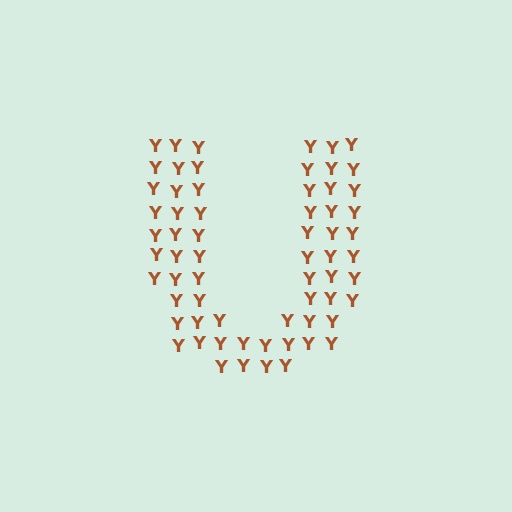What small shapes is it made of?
It is made of small letter Y's.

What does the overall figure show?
The overall figure shows the letter U.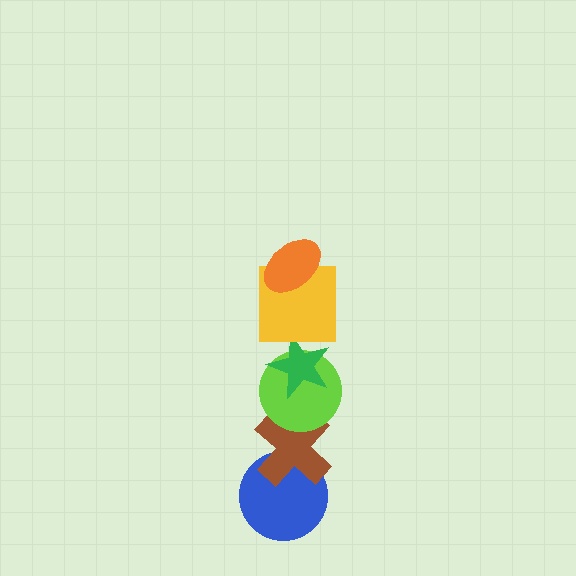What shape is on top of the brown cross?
The lime circle is on top of the brown cross.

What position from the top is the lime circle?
The lime circle is 4th from the top.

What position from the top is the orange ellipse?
The orange ellipse is 1st from the top.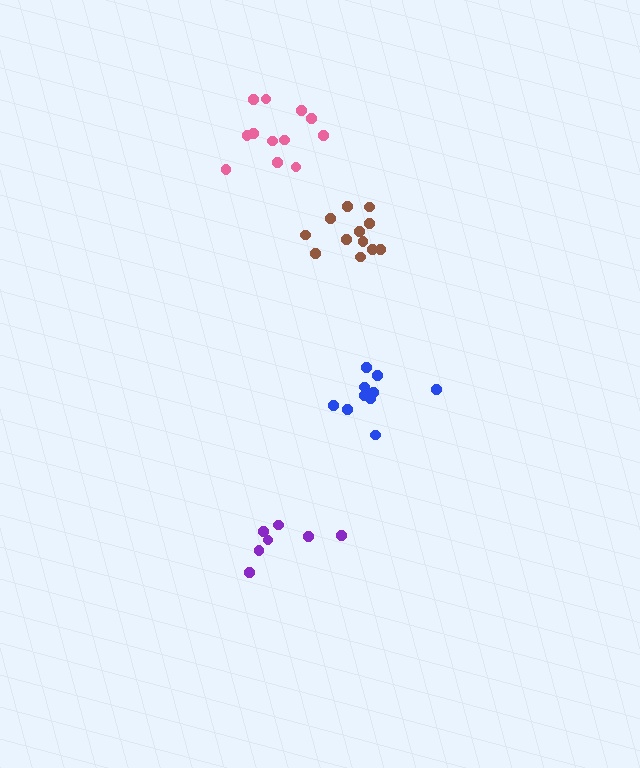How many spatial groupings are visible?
There are 4 spatial groupings.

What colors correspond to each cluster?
The clusters are colored: blue, purple, pink, brown.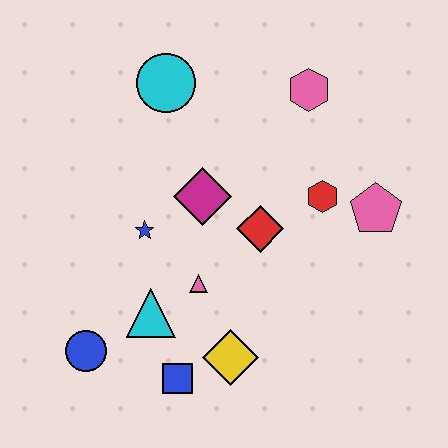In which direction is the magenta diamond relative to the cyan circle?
The magenta diamond is below the cyan circle.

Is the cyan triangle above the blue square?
Yes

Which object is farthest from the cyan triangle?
The pink hexagon is farthest from the cyan triangle.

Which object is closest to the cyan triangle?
The pink triangle is closest to the cyan triangle.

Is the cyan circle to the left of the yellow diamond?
Yes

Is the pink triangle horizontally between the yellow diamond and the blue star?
Yes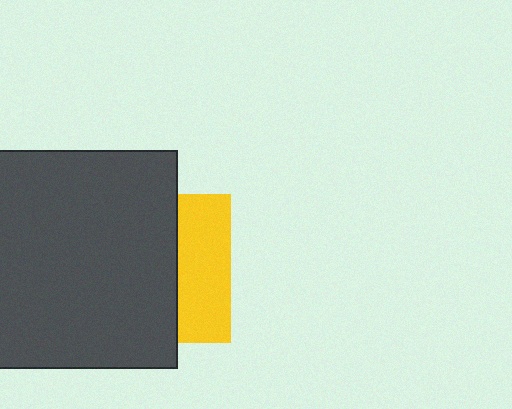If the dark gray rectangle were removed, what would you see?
You would see the complete yellow square.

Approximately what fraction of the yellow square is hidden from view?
Roughly 64% of the yellow square is hidden behind the dark gray rectangle.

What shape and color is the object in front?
The object in front is a dark gray rectangle.